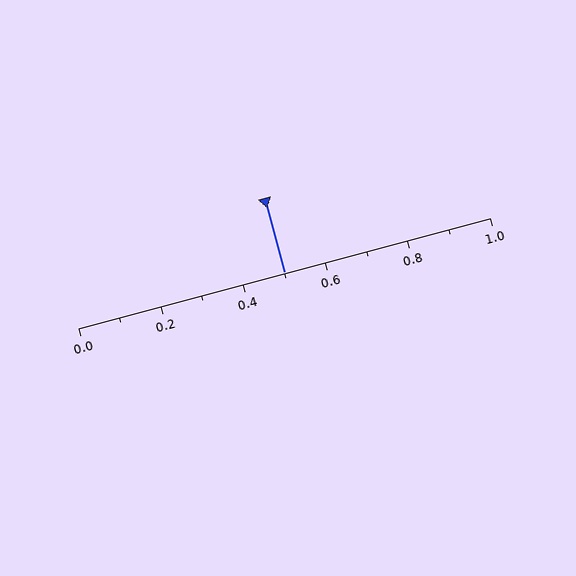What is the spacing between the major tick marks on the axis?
The major ticks are spaced 0.2 apart.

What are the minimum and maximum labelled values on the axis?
The axis runs from 0.0 to 1.0.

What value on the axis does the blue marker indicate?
The marker indicates approximately 0.5.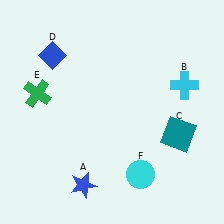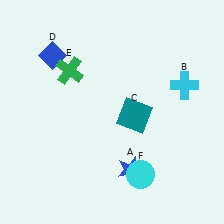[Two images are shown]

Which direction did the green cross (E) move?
The green cross (E) moved right.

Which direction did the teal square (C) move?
The teal square (C) moved left.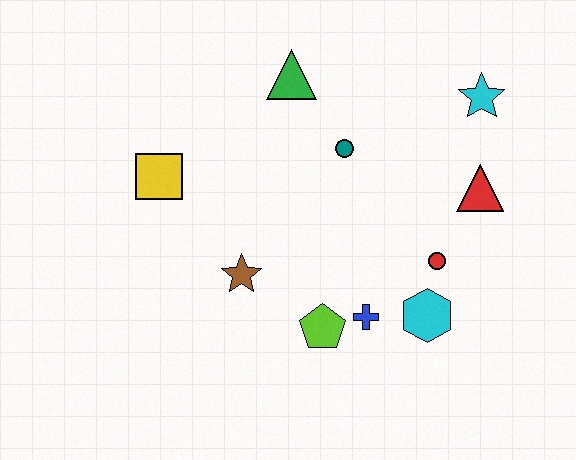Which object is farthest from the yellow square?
The cyan star is farthest from the yellow square.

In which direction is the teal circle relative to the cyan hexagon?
The teal circle is above the cyan hexagon.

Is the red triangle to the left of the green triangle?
No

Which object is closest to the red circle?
The cyan hexagon is closest to the red circle.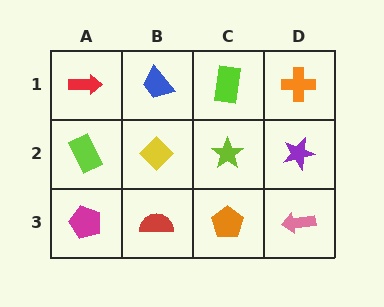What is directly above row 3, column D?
A purple star.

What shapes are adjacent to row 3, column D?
A purple star (row 2, column D), an orange pentagon (row 3, column C).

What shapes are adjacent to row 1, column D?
A purple star (row 2, column D), a lime rectangle (row 1, column C).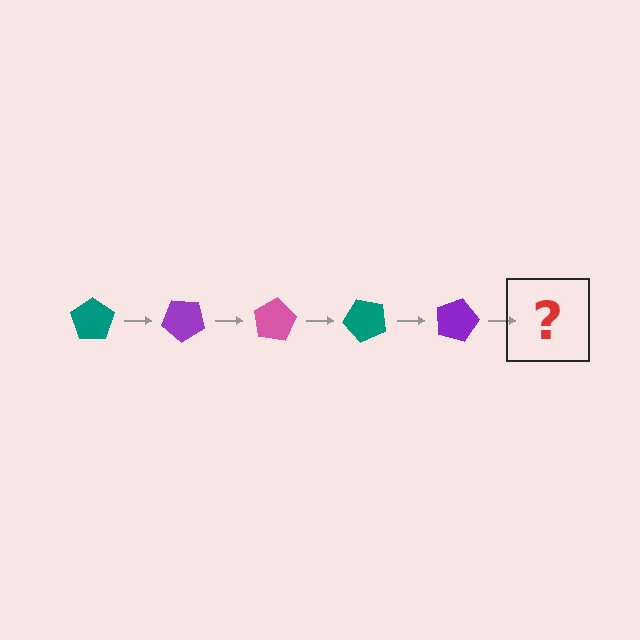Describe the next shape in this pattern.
It should be a pink pentagon, rotated 200 degrees from the start.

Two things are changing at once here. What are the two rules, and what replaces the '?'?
The two rules are that it rotates 40 degrees each step and the color cycles through teal, purple, and pink. The '?' should be a pink pentagon, rotated 200 degrees from the start.